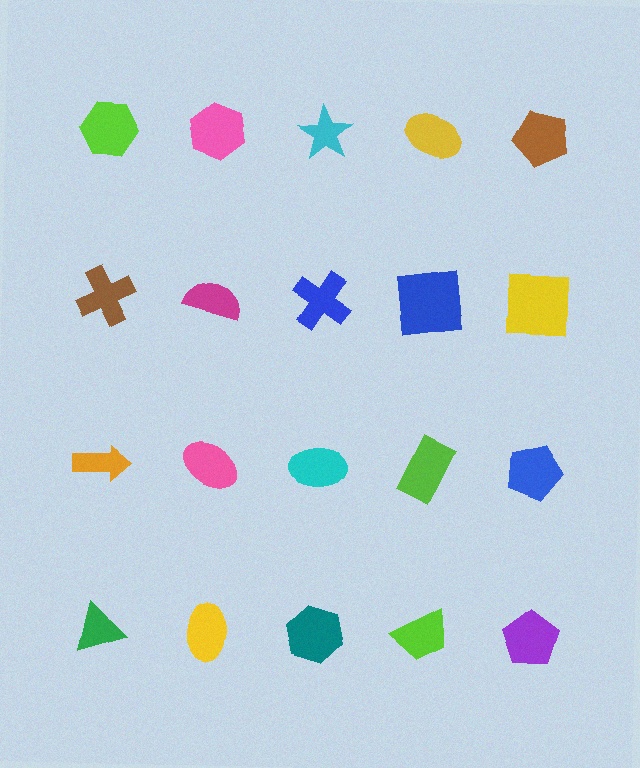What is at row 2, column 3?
A blue cross.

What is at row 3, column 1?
An orange arrow.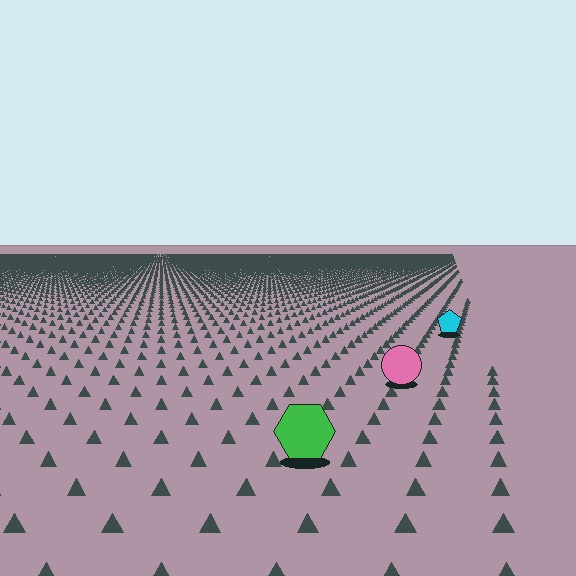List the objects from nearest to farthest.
From nearest to farthest: the green hexagon, the pink circle, the cyan pentagon.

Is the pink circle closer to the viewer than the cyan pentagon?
Yes. The pink circle is closer — you can tell from the texture gradient: the ground texture is coarser near it.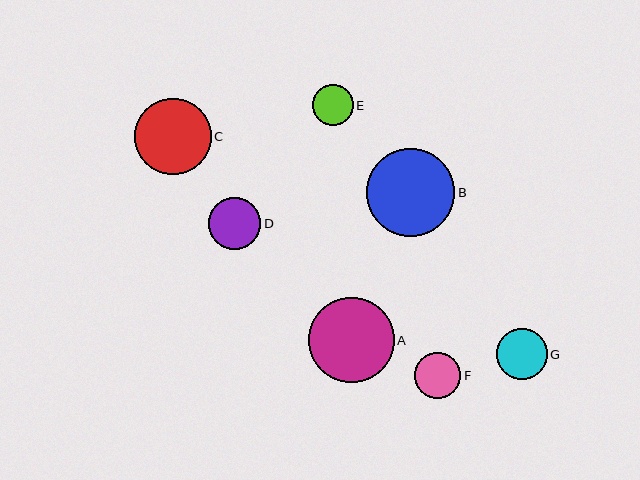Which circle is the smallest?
Circle E is the smallest with a size of approximately 41 pixels.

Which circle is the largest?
Circle B is the largest with a size of approximately 88 pixels.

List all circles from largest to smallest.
From largest to smallest: B, A, C, D, G, F, E.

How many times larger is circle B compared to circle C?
Circle B is approximately 1.1 times the size of circle C.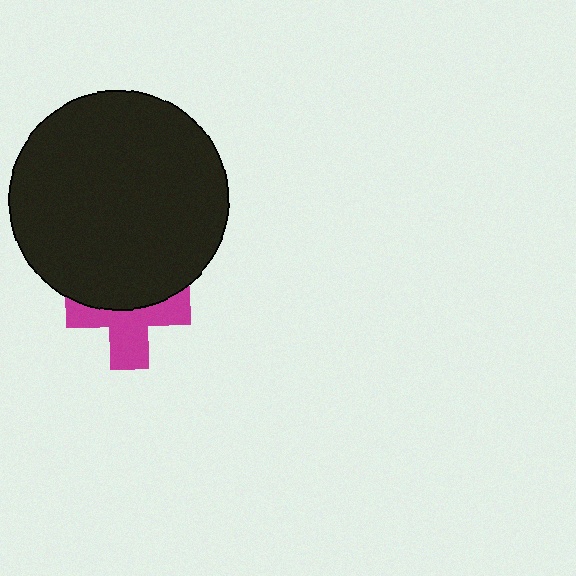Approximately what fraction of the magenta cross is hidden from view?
Roughly 46% of the magenta cross is hidden behind the black circle.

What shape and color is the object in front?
The object in front is a black circle.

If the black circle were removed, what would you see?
You would see the complete magenta cross.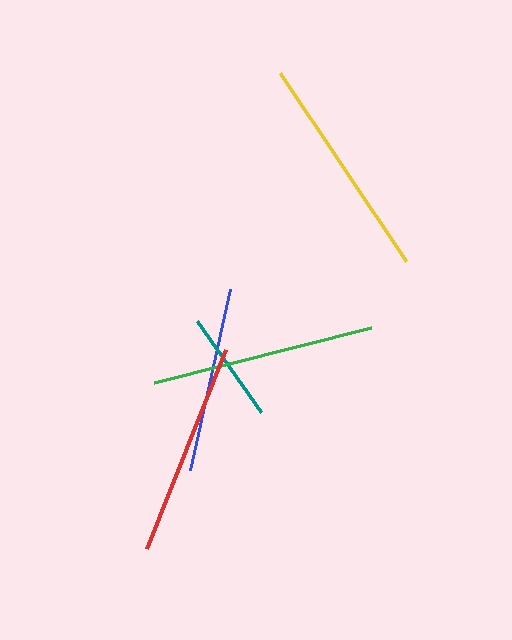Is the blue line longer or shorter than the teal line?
The blue line is longer than the teal line.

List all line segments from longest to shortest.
From longest to shortest: yellow, green, red, blue, teal.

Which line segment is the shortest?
The teal line is the shortest at approximately 112 pixels.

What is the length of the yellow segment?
The yellow segment is approximately 227 pixels long.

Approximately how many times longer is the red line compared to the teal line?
The red line is approximately 1.9 times the length of the teal line.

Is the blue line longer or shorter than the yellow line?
The yellow line is longer than the blue line.